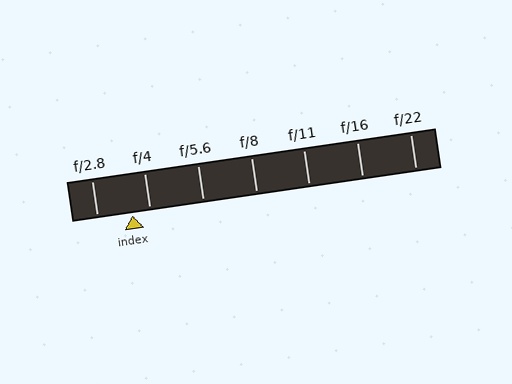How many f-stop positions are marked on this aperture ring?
There are 7 f-stop positions marked.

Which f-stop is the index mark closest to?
The index mark is closest to f/4.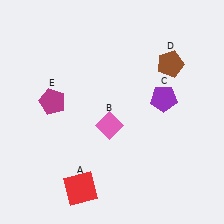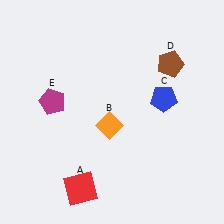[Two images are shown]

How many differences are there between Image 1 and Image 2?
There are 2 differences between the two images.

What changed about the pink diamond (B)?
In Image 1, B is pink. In Image 2, it changed to orange.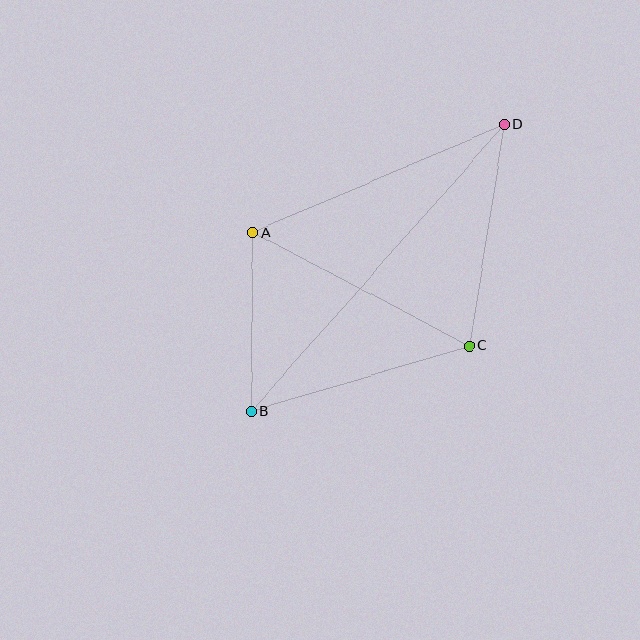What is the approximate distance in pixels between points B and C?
The distance between B and C is approximately 228 pixels.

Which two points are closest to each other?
Points A and B are closest to each other.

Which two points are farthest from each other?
Points B and D are farthest from each other.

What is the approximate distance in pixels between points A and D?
The distance between A and D is approximately 274 pixels.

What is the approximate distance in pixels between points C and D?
The distance between C and D is approximately 224 pixels.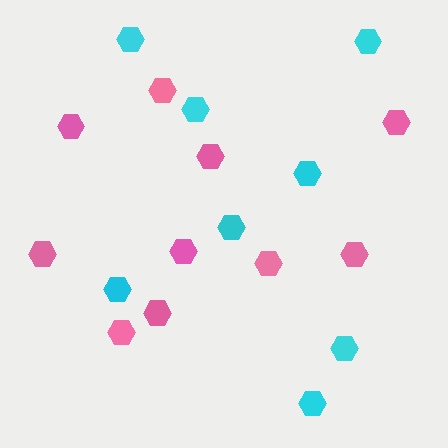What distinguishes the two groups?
There are 2 groups: one group of cyan hexagons (8) and one group of pink hexagons (10).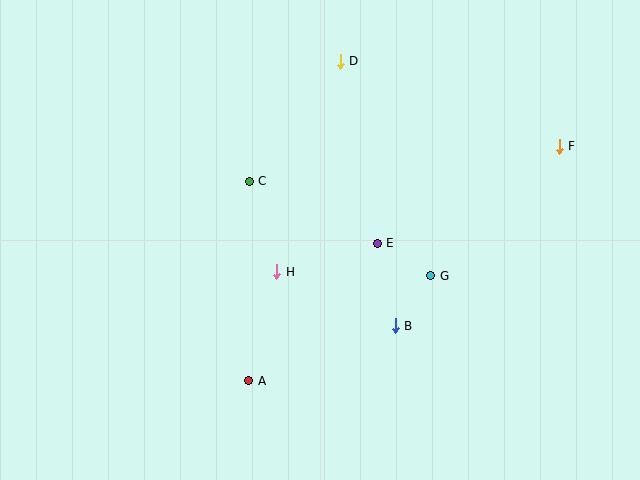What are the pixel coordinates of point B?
Point B is at (395, 326).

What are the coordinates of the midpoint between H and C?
The midpoint between H and C is at (263, 226).